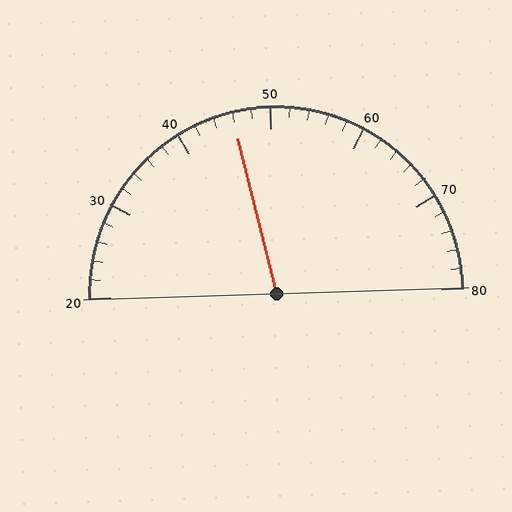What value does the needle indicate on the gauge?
The needle indicates approximately 46.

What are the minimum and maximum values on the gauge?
The gauge ranges from 20 to 80.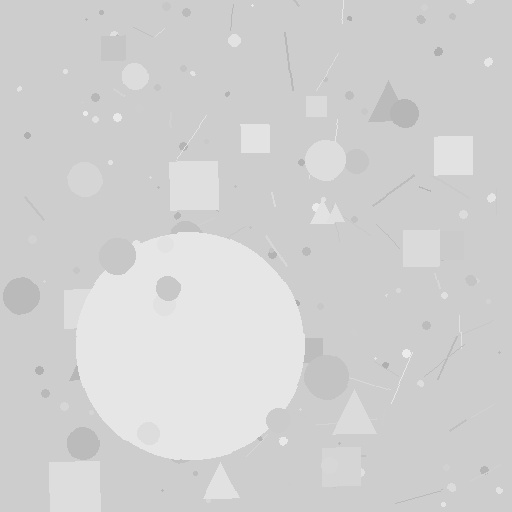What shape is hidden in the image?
A circle is hidden in the image.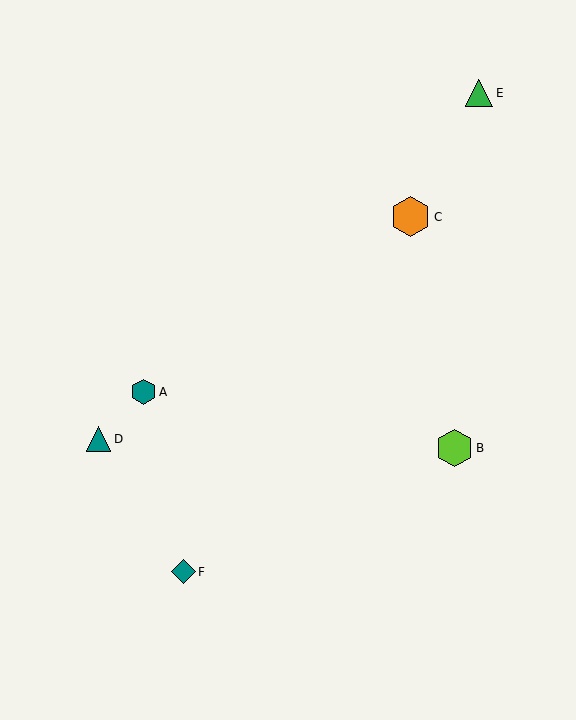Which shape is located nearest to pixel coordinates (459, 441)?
The lime hexagon (labeled B) at (454, 448) is nearest to that location.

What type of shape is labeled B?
Shape B is a lime hexagon.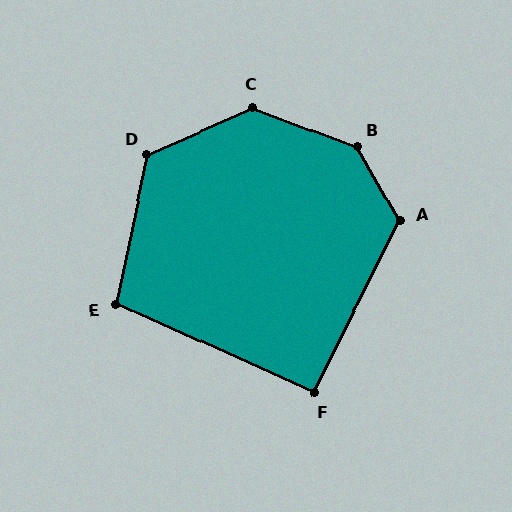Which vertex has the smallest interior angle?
F, at approximately 93 degrees.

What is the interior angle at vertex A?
Approximately 123 degrees (obtuse).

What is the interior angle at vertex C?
Approximately 135 degrees (obtuse).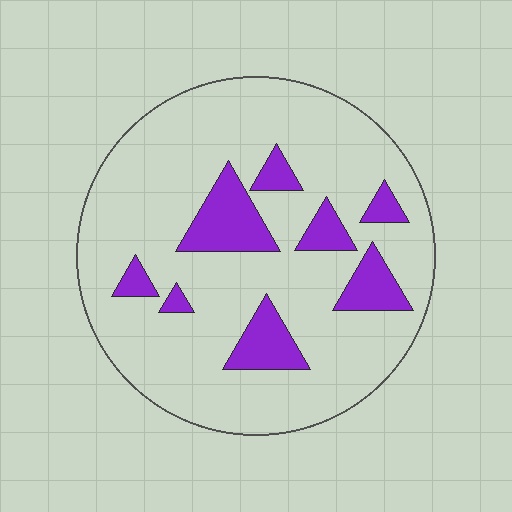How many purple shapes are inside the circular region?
8.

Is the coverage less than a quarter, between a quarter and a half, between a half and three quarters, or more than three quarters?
Less than a quarter.